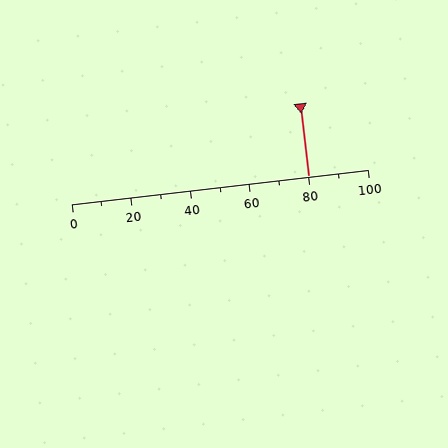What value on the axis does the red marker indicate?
The marker indicates approximately 80.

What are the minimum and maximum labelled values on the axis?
The axis runs from 0 to 100.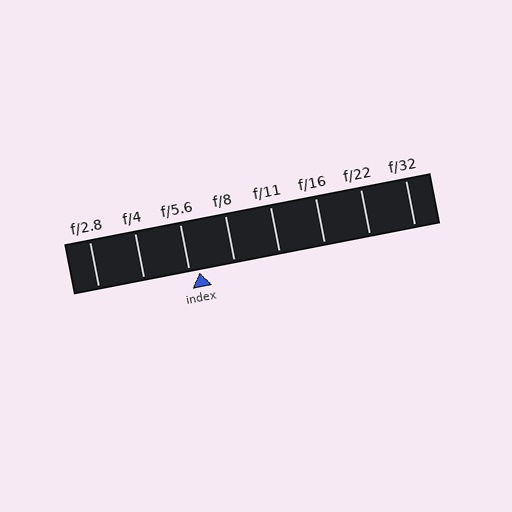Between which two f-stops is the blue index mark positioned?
The index mark is between f/5.6 and f/8.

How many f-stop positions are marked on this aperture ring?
There are 8 f-stop positions marked.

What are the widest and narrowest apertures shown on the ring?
The widest aperture shown is f/2.8 and the narrowest is f/32.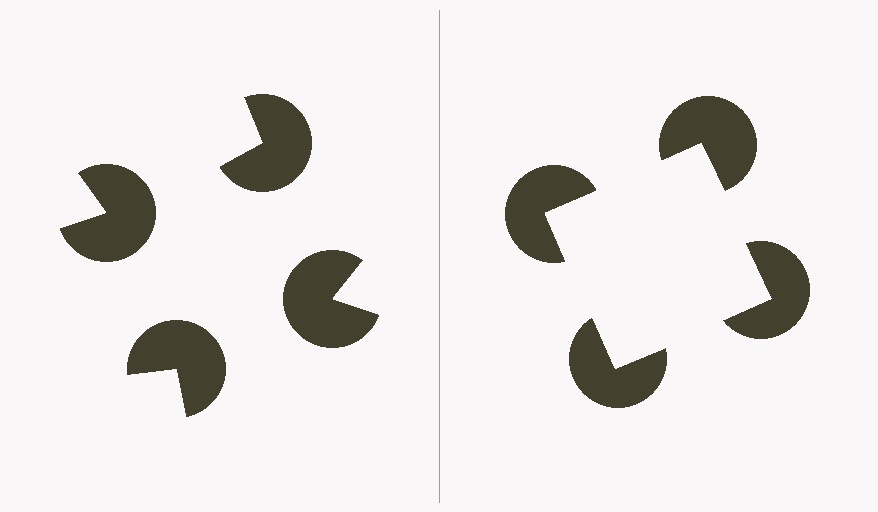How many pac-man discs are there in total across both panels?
8 — 4 on each side.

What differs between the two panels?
The pac-man discs are positioned identically on both sides; only the wedge orientations differ. On the right they align to a square; on the left they are misaligned.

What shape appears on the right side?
An illusory square.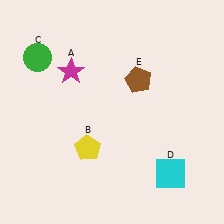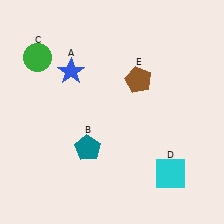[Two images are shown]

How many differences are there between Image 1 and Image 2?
There are 2 differences between the two images.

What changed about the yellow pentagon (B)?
In Image 1, B is yellow. In Image 2, it changed to teal.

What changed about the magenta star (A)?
In Image 1, A is magenta. In Image 2, it changed to blue.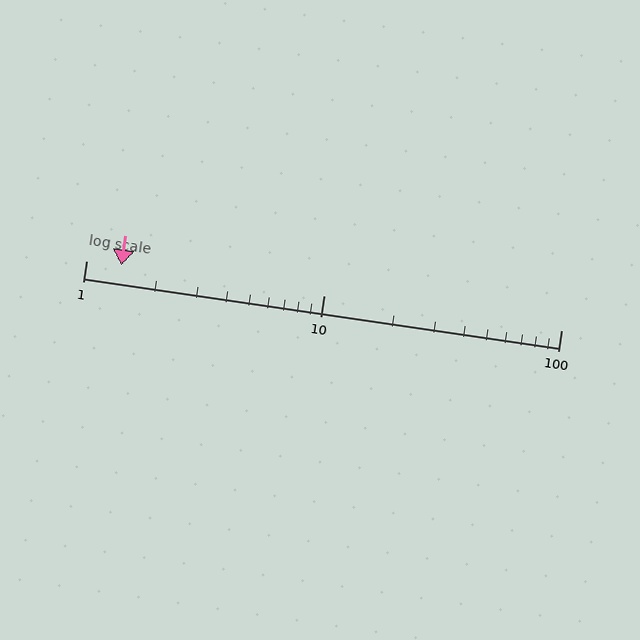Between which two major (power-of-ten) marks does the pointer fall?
The pointer is between 1 and 10.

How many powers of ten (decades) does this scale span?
The scale spans 2 decades, from 1 to 100.